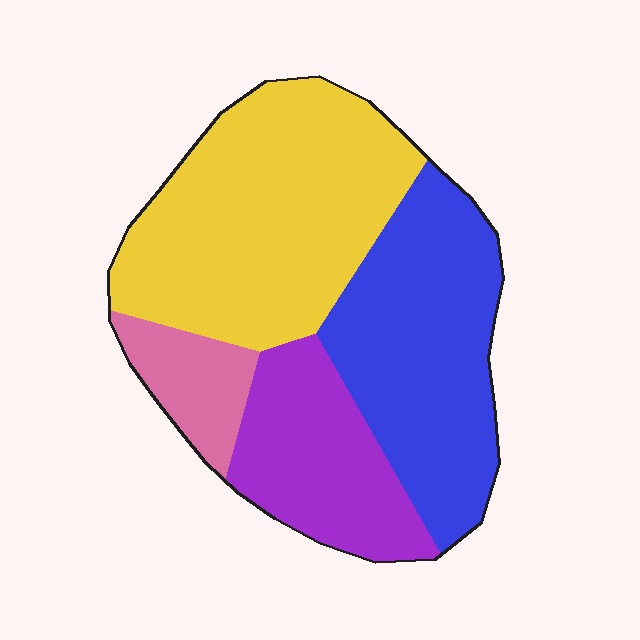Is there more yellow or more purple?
Yellow.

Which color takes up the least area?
Pink, at roughly 10%.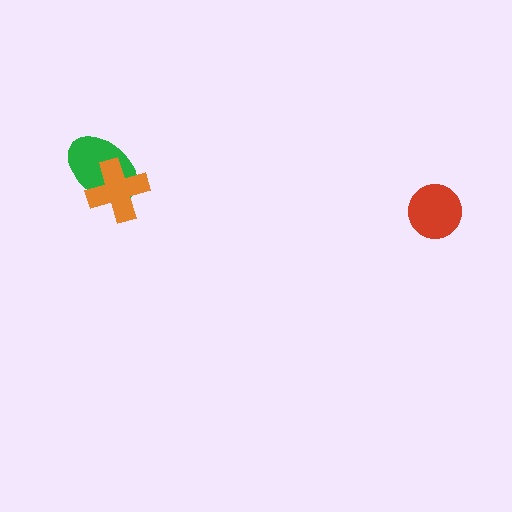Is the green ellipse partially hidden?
Yes, it is partially covered by another shape.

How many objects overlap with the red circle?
0 objects overlap with the red circle.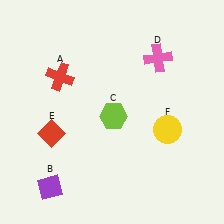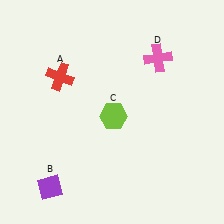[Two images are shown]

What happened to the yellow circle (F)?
The yellow circle (F) was removed in Image 2. It was in the bottom-right area of Image 1.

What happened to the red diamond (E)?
The red diamond (E) was removed in Image 2. It was in the bottom-left area of Image 1.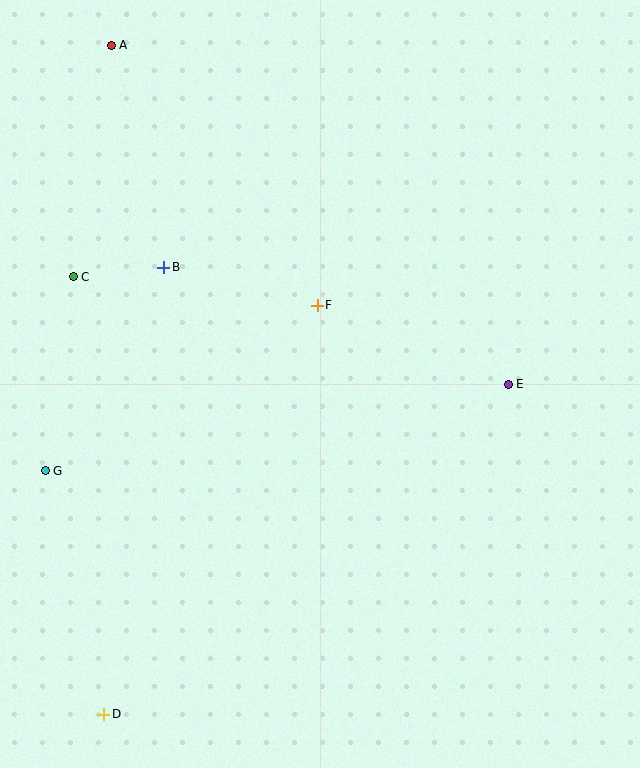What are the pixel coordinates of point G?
Point G is at (45, 471).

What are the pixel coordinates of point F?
Point F is at (317, 305).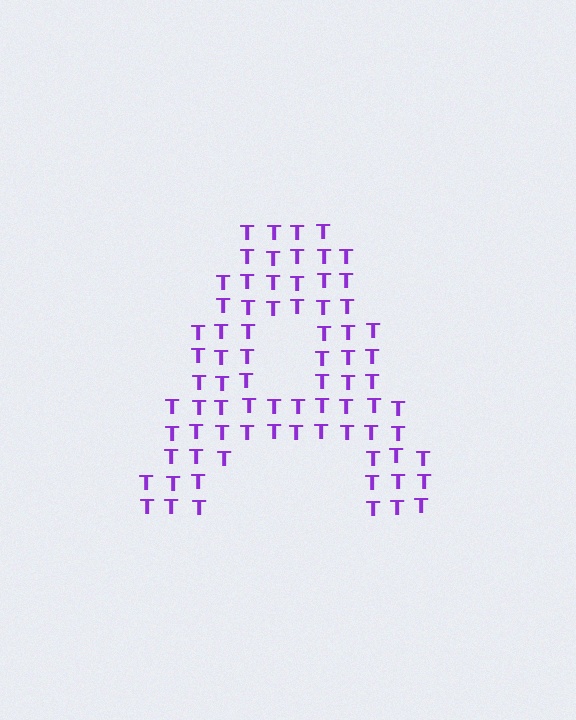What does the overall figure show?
The overall figure shows the letter A.